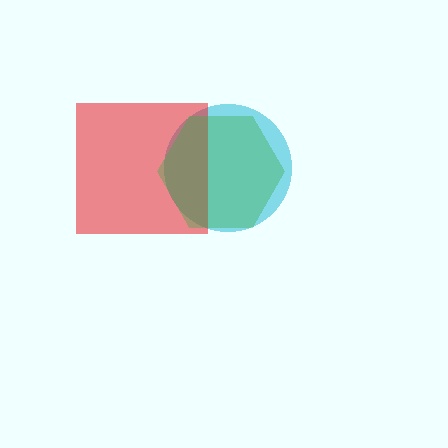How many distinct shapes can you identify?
There are 3 distinct shapes: a cyan circle, a red square, a green hexagon.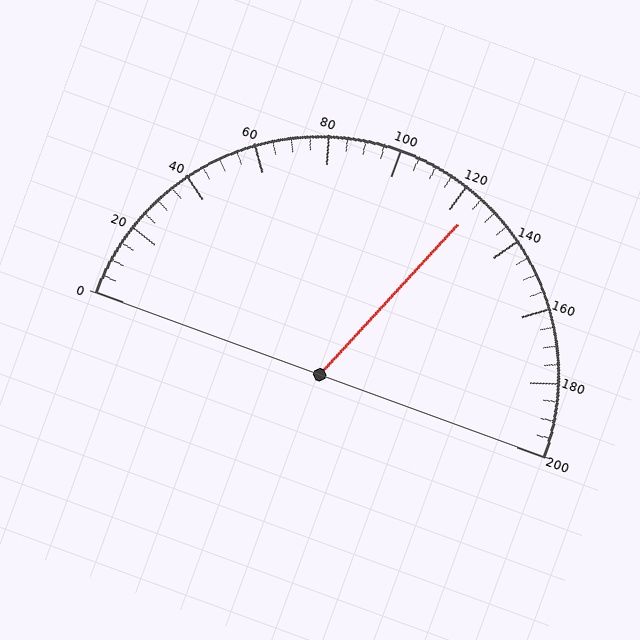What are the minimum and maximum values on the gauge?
The gauge ranges from 0 to 200.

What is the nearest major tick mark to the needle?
The nearest major tick mark is 120.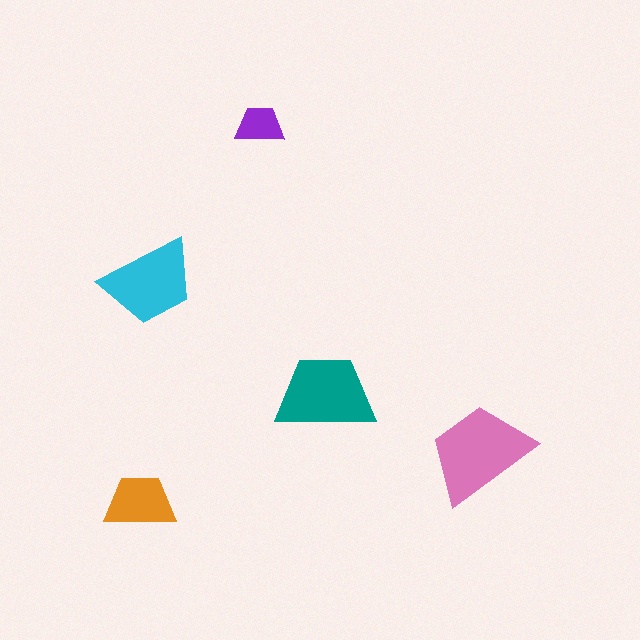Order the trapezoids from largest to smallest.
the pink one, the teal one, the cyan one, the orange one, the purple one.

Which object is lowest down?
The orange trapezoid is bottommost.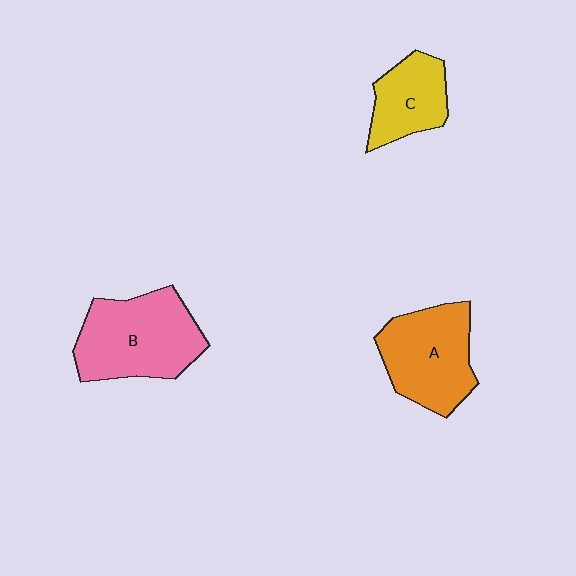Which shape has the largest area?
Shape B (pink).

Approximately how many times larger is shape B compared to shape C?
Approximately 1.7 times.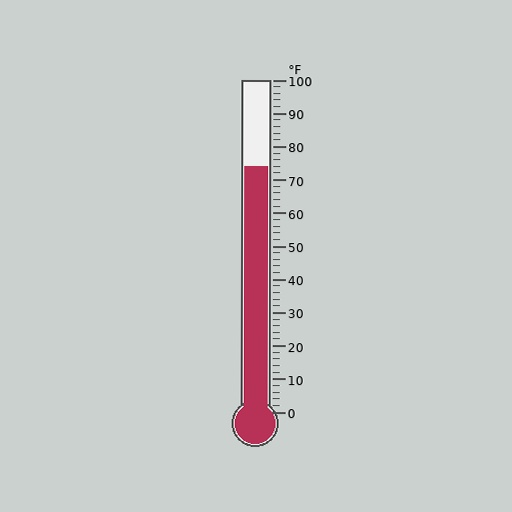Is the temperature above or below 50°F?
The temperature is above 50°F.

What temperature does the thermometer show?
The thermometer shows approximately 74°F.